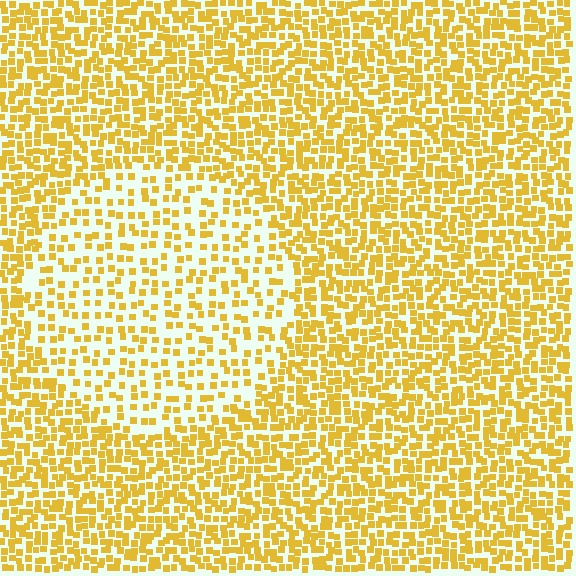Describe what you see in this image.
The image contains small yellow elements arranged at two different densities. A circle-shaped region is visible where the elements are less densely packed than the surrounding area.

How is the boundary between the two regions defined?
The boundary is defined by a change in element density (approximately 2.0x ratio). All elements are the same color, size, and shape.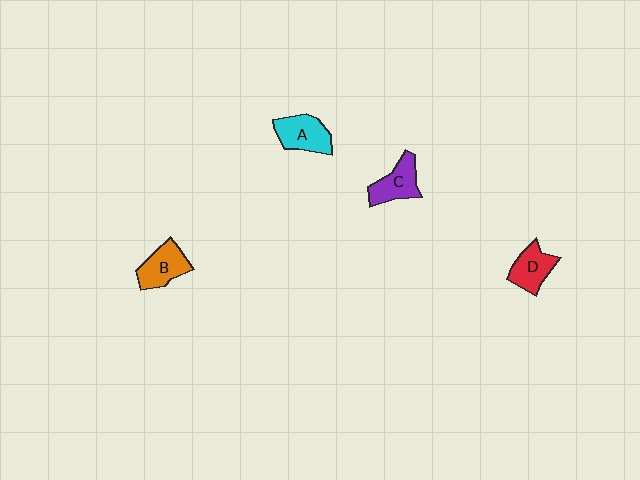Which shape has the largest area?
Shape A (cyan).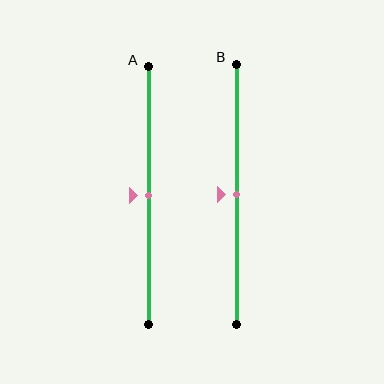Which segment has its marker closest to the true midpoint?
Segment A has its marker closest to the true midpoint.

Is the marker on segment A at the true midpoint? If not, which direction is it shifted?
Yes, the marker on segment A is at the true midpoint.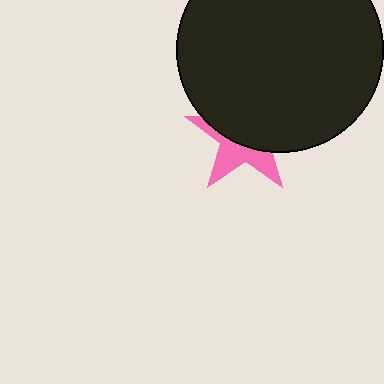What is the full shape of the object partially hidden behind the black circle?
The partially hidden object is a pink star.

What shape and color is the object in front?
The object in front is a black circle.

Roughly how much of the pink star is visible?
A small part of it is visible (roughly 41%).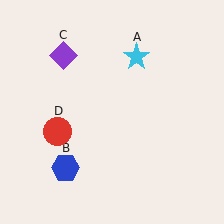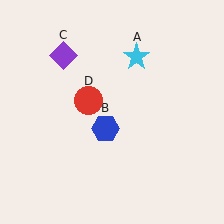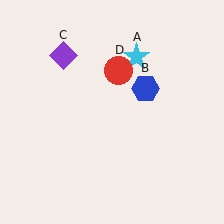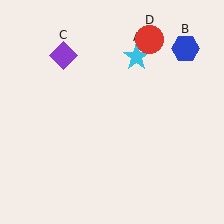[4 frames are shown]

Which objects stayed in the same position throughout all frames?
Cyan star (object A) and purple diamond (object C) remained stationary.